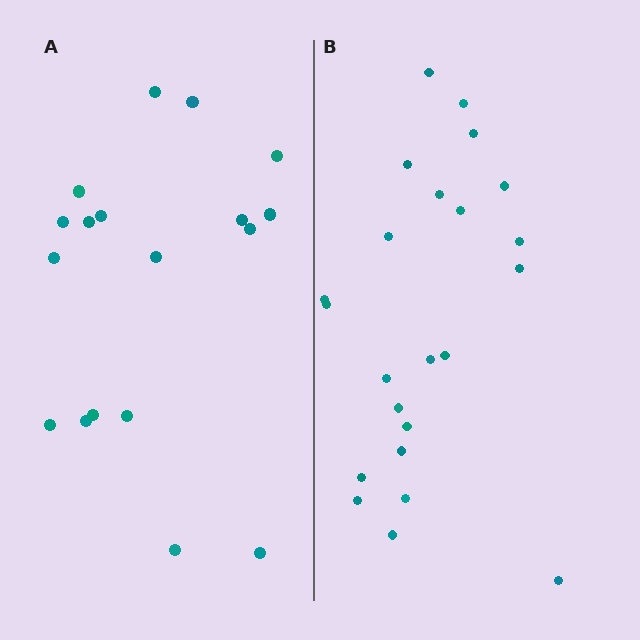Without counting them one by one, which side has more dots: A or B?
Region B (the right region) has more dots.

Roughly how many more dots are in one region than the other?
Region B has about 5 more dots than region A.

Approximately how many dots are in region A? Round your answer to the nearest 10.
About 20 dots. (The exact count is 18, which rounds to 20.)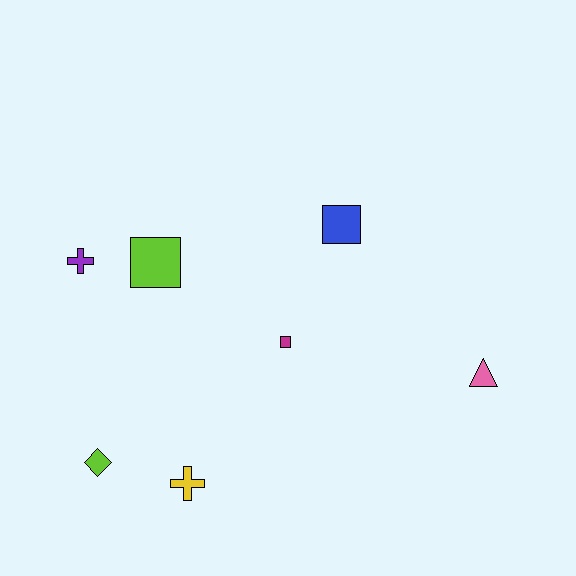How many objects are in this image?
There are 7 objects.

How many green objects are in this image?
There are no green objects.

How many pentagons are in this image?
There are no pentagons.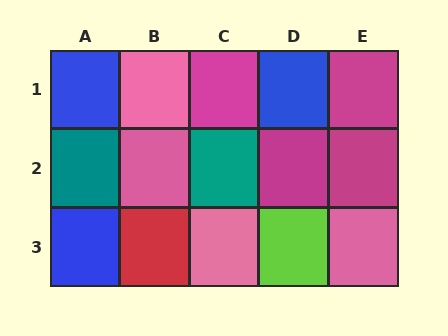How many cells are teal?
2 cells are teal.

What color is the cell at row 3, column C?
Pink.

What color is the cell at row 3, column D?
Lime.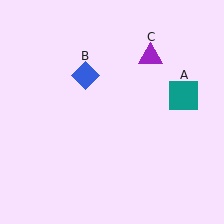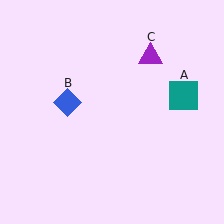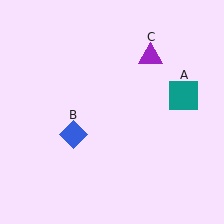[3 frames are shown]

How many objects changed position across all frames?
1 object changed position: blue diamond (object B).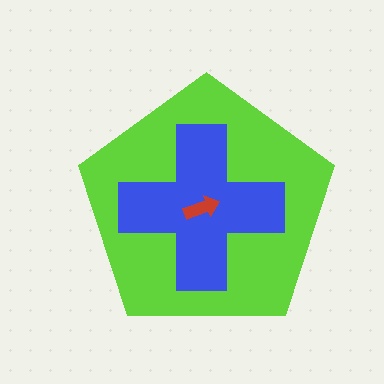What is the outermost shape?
The lime pentagon.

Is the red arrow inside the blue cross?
Yes.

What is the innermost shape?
The red arrow.